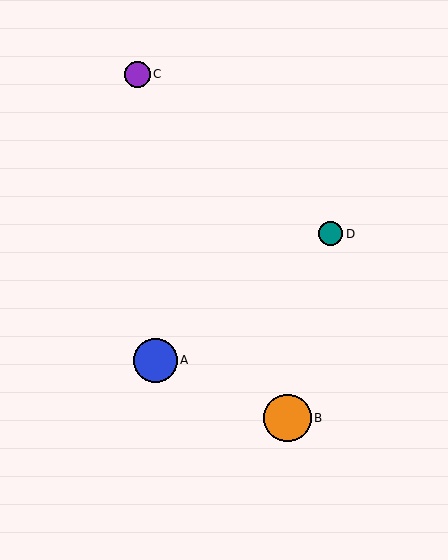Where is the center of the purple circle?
The center of the purple circle is at (137, 74).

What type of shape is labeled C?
Shape C is a purple circle.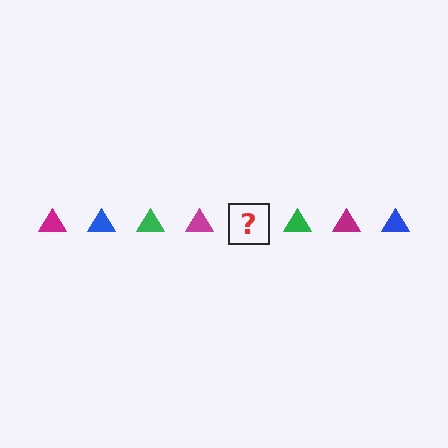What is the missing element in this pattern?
The missing element is a blue triangle.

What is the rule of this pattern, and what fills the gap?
The rule is that the pattern cycles through magenta, blue, green triangles. The gap should be filled with a blue triangle.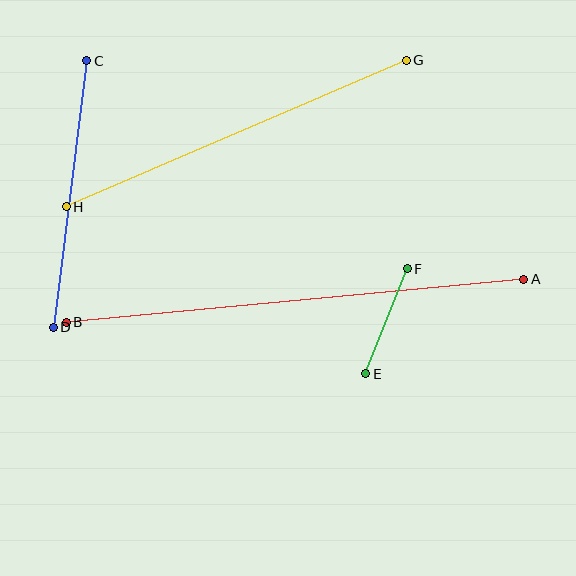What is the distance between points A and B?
The distance is approximately 460 pixels.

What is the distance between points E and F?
The distance is approximately 113 pixels.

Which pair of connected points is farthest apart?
Points A and B are farthest apart.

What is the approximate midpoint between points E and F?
The midpoint is at approximately (387, 321) pixels.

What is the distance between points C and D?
The distance is approximately 268 pixels.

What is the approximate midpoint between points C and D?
The midpoint is at approximately (70, 194) pixels.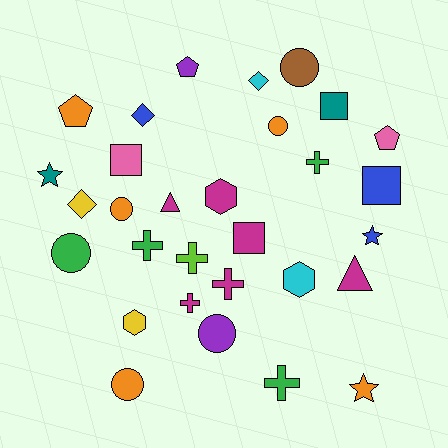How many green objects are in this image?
There are 4 green objects.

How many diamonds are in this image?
There are 3 diamonds.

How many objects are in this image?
There are 30 objects.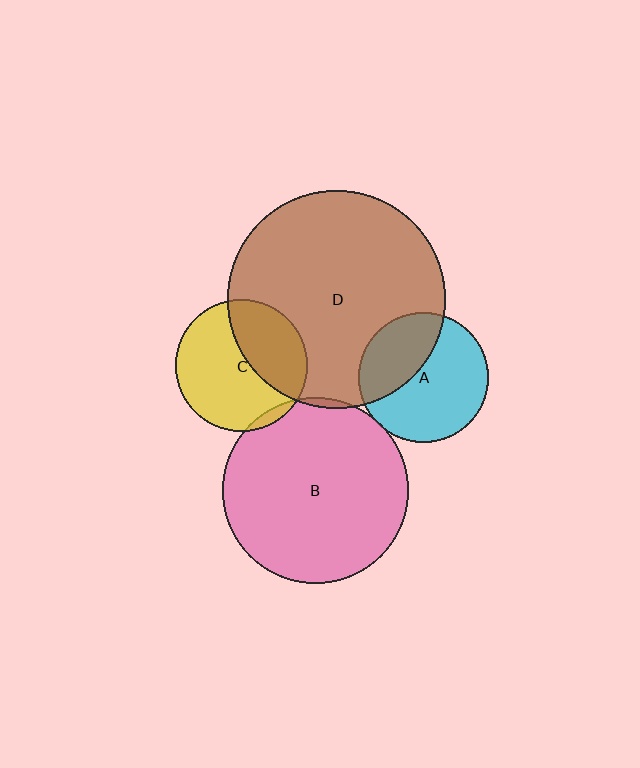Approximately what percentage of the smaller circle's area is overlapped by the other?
Approximately 5%.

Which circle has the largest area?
Circle D (brown).